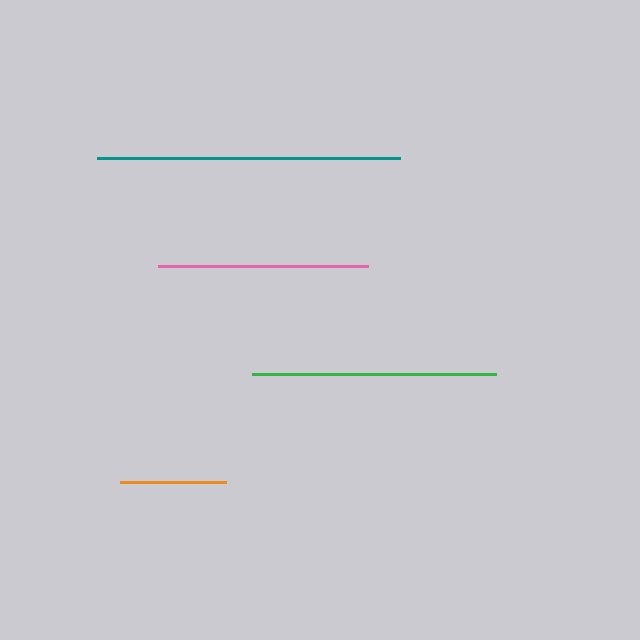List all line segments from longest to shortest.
From longest to shortest: teal, green, pink, orange.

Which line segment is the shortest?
The orange line is the shortest at approximately 106 pixels.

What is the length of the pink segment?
The pink segment is approximately 210 pixels long.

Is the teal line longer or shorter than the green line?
The teal line is longer than the green line.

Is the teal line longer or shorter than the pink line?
The teal line is longer than the pink line.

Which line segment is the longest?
The teal line is the longest at approximately 303 pixels.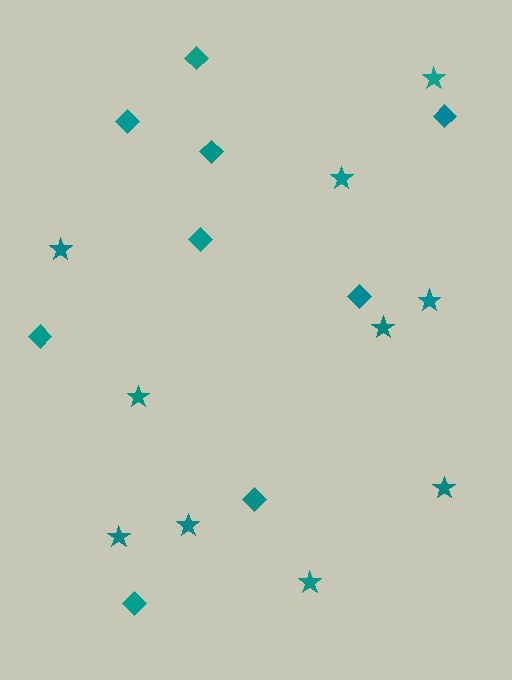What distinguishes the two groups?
There are 2 groups: one group of stars (10) and one group of diamonds (9).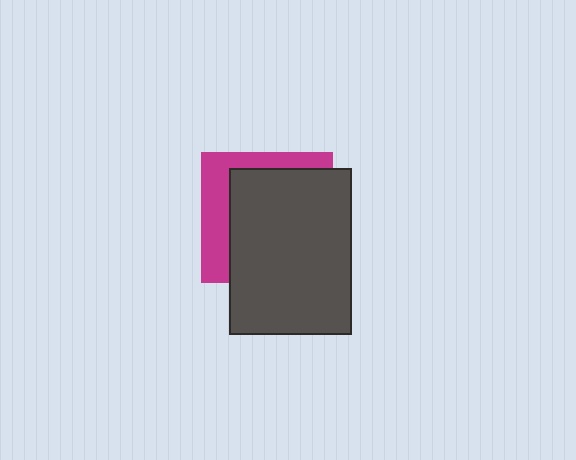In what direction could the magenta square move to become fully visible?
The magenta square could move toward the upper-left. That would shift it out from behind the dark gray rectangle entirely.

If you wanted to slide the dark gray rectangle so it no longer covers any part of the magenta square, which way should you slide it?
Slide it toward the lower-right — that is the most direct way to separate the two shapes.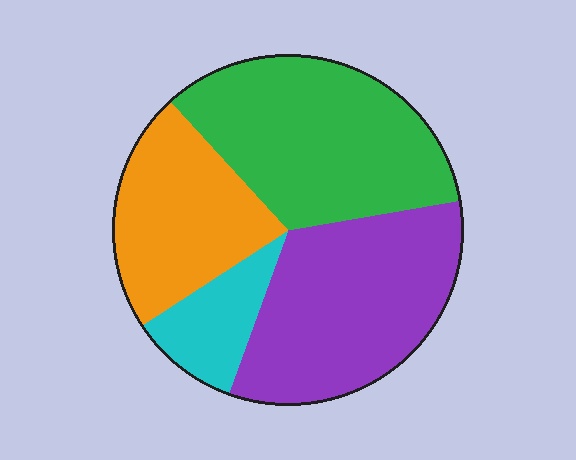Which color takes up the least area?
Cyan, at roughly 10%.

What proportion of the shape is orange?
Orange covers 23% of the shape.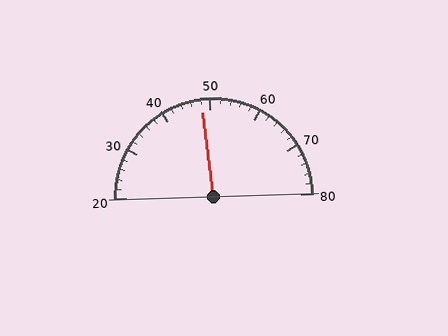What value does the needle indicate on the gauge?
The needle indicates approximately 48.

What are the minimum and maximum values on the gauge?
The gauge ranges from 20 to 80.